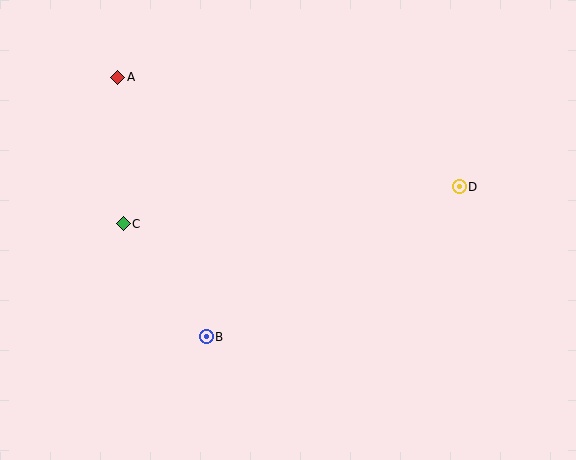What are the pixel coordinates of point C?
Point C is at (123, 224).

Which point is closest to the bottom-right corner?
Point D is closest to the bottom-right corner.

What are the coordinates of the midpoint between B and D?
The midpoint between B and D is at (333, 262).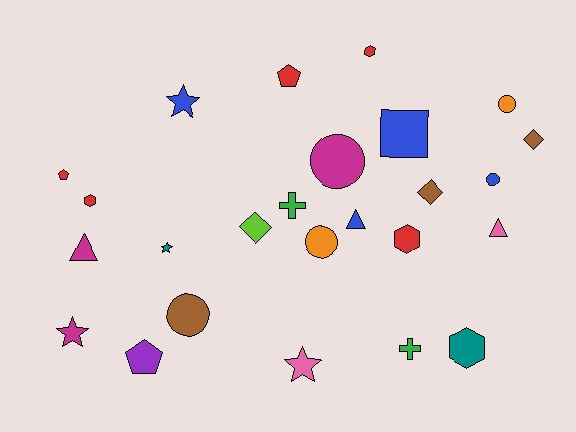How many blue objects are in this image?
There are 4 blue objects.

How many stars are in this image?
There are 4 stars.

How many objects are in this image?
There are 25 objects.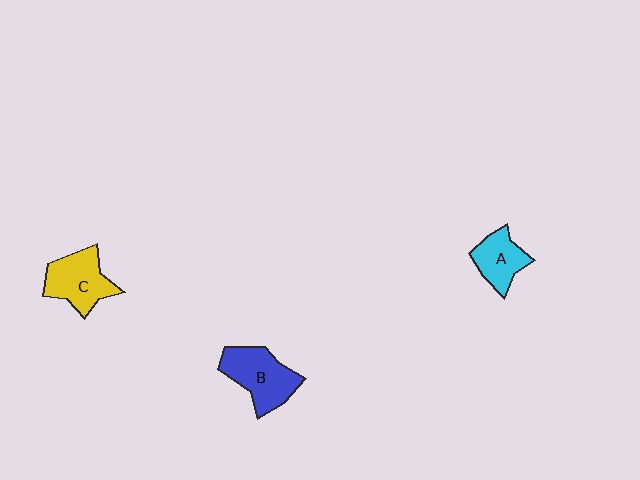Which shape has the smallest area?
Shape A (cyan).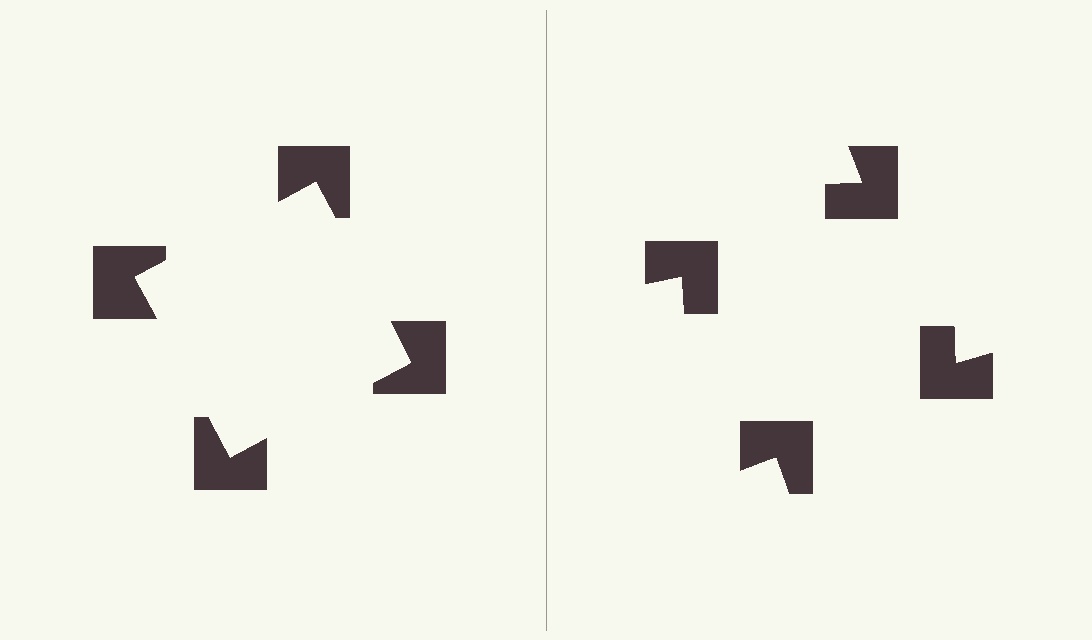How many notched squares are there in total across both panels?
8 — 4 on each side.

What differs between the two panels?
The notched squares are positioned identically on both sides; only the wedge orientations differ. On the left they align to a square; on the right they are misaligned.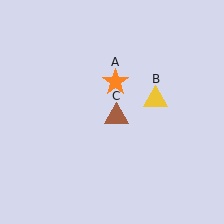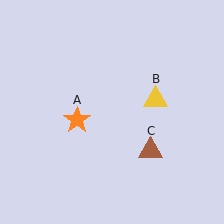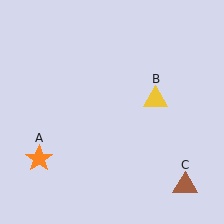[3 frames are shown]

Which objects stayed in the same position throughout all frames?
Yellow triangle (object B) remained stationary.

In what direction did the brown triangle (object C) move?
The brown triangle (object C) moved down and to the right.